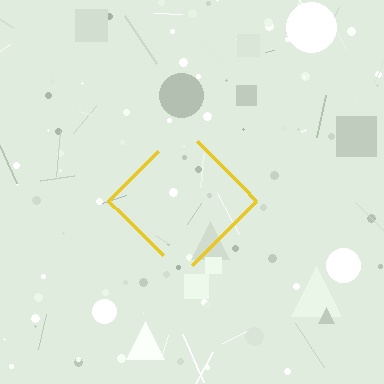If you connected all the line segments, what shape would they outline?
They would outline a diamond.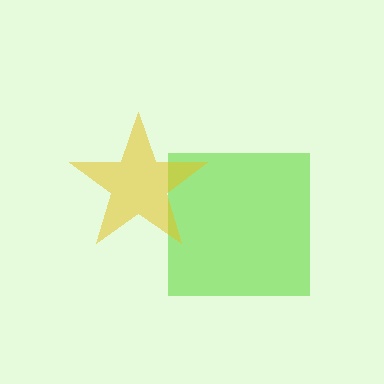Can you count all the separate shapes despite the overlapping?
Yes, there are 2 separate shapes.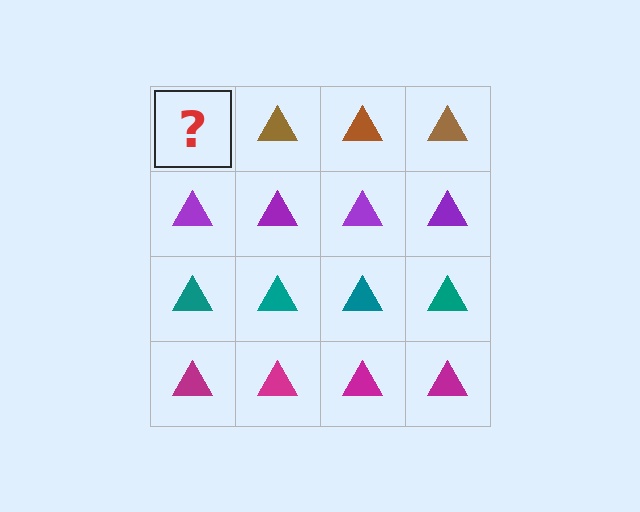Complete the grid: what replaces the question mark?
The question mark should be replaced with a brown triangle.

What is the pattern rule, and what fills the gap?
The rule is that each row has a consistent color. The gap should be filled with a brown triangle.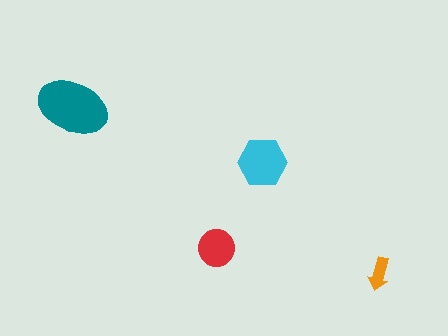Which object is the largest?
The teal ellipse.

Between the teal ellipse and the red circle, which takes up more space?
The teal ellipse.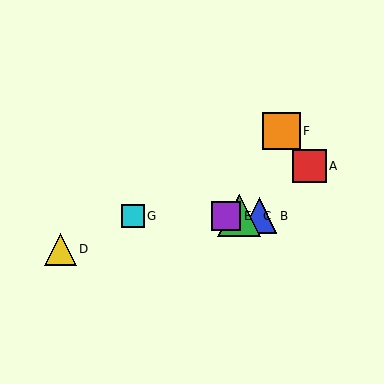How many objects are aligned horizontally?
4 objects (B, C, E, G) are aligned horizontally.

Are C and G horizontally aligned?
Yes, both are at y≈216.